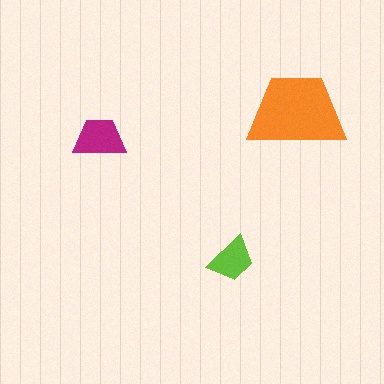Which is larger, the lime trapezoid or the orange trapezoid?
The orange one.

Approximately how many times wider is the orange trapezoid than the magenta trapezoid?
About 2 times wider.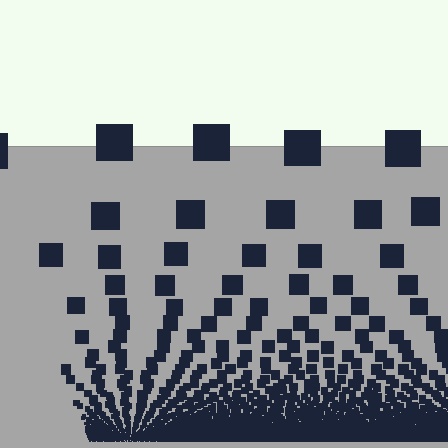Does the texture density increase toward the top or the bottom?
Density increases toward the bottom.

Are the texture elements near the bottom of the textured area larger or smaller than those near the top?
Smaller. The gradient is inverted — elements near the bottom are smaller and denser.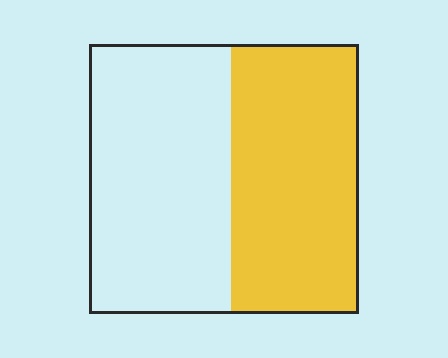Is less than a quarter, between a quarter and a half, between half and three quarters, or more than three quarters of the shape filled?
Between a quarter and a half.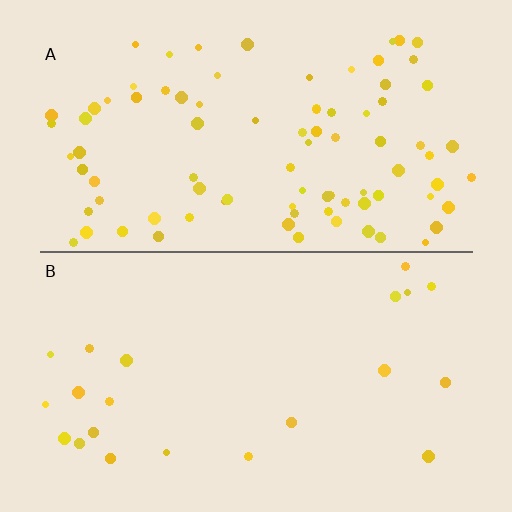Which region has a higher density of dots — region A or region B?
A (the top).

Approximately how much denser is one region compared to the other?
Approximately 4.1× — region A over region B.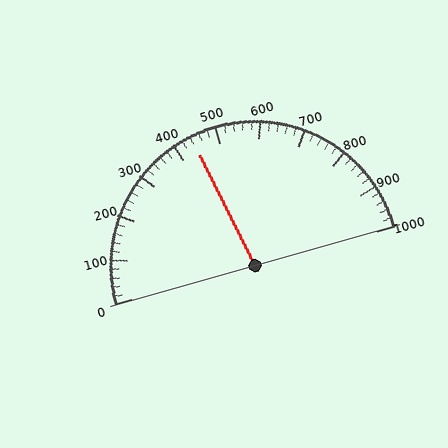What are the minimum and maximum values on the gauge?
The gauge ranges from 0 to 1000.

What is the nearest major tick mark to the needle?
The nearest major tick mark is 400.